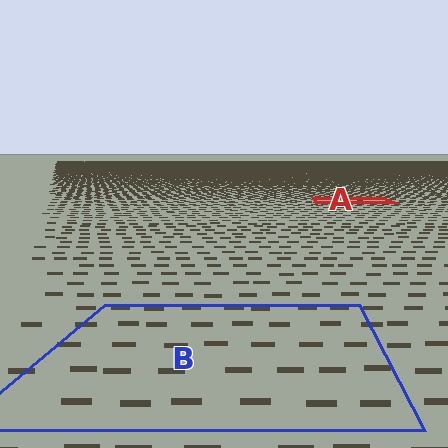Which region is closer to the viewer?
Region B is closer. The texture elements there are larger and more spread out.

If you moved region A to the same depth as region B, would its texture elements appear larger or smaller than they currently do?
They would appear larger. At a closer depth, the same texture elements are projected at a bigger on-screen size.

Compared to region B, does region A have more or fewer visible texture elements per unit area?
Region A has more texture elements per unit area — they are packed more densely because it is farther away.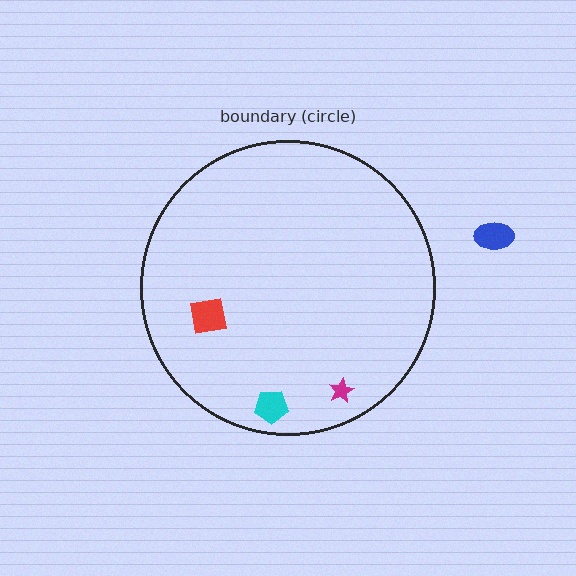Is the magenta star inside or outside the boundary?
Inside.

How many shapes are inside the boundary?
3 inside, 1 outside.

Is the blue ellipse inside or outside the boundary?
Outside.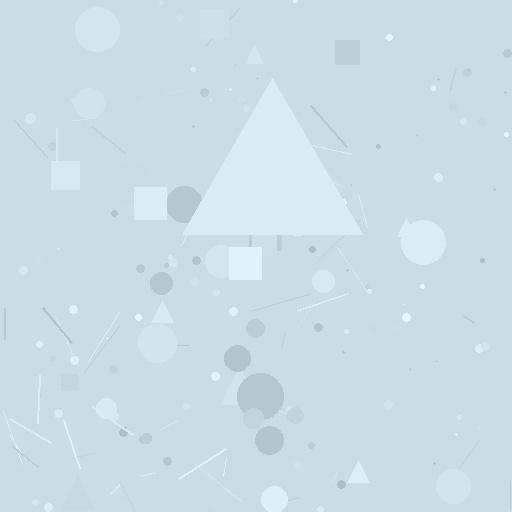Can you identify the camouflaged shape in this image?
The camouflaged shape is a triangle.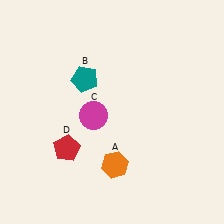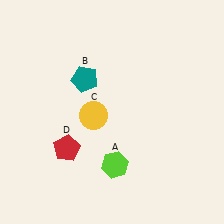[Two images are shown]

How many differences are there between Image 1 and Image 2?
There are 2 differences between the two images.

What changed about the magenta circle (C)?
In Image 1, C is magenta. In Image 2, it changed to yellow.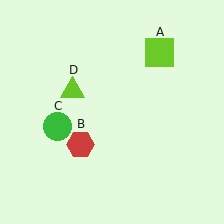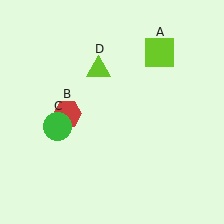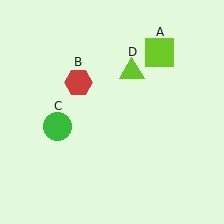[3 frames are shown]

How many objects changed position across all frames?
2 objects changed position: red hexagon (object B), lime triangle (object D).